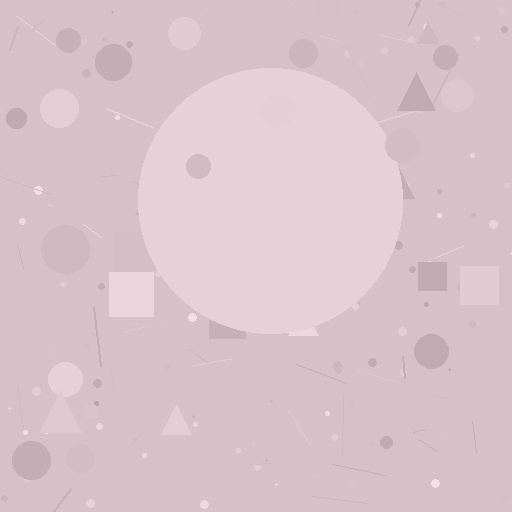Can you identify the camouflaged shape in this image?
The camouflaged shape is a circle.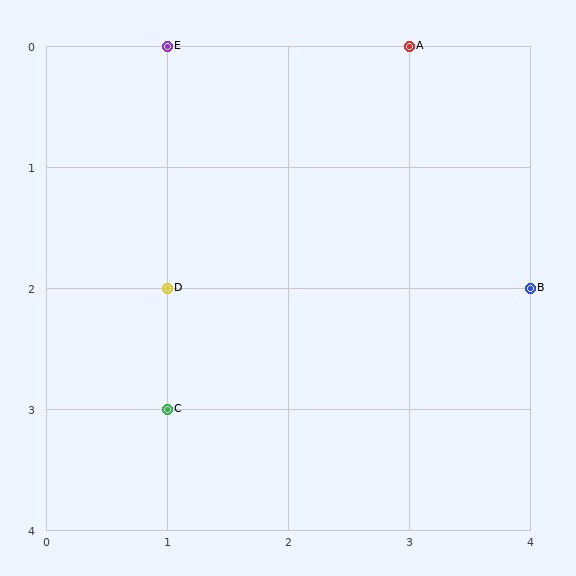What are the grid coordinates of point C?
Point C is at grid coordinates (1, 3).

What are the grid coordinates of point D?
Point D is at grid coordinates (1, 2).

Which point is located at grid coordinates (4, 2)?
Point B is at (4, 2).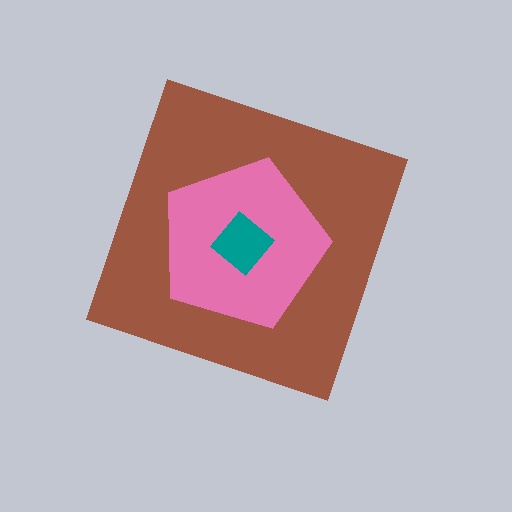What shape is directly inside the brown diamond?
The pink pentagon.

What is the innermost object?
The teal diamond.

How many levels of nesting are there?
3.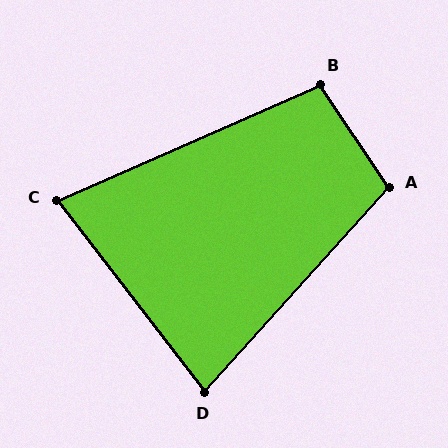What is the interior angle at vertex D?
Approximately 80 degrees (acute).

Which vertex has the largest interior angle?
A, at approximately 104 degrees.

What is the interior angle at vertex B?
Approximately 100 degrees (obtuse).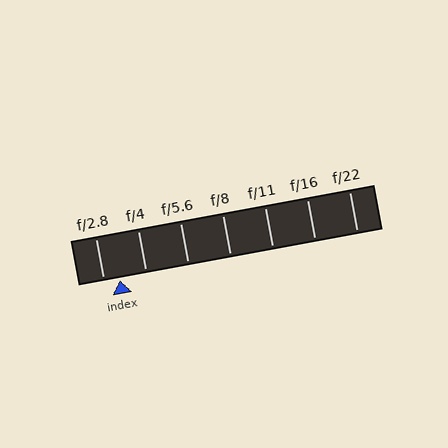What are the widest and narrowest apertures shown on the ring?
The widest aperture shown is f/2.8 and the narrowest is f/22.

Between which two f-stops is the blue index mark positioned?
The index mark is between f/2.8 and f/4.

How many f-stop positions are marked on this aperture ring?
There are 7 f-stop positions marked.